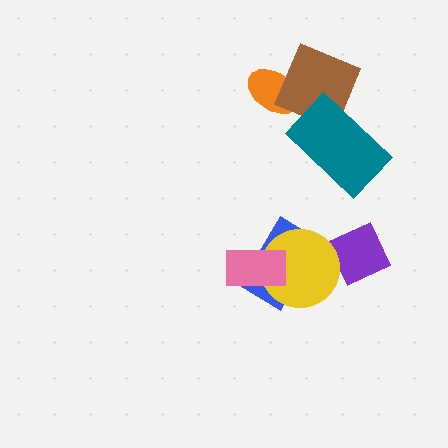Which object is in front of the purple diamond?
The yellow circle is in front of the purple diamond.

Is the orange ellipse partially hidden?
Yes, it is partially covered by another shape.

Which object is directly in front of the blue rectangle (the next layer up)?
The yellow circle is directly in front of the blue rectangle.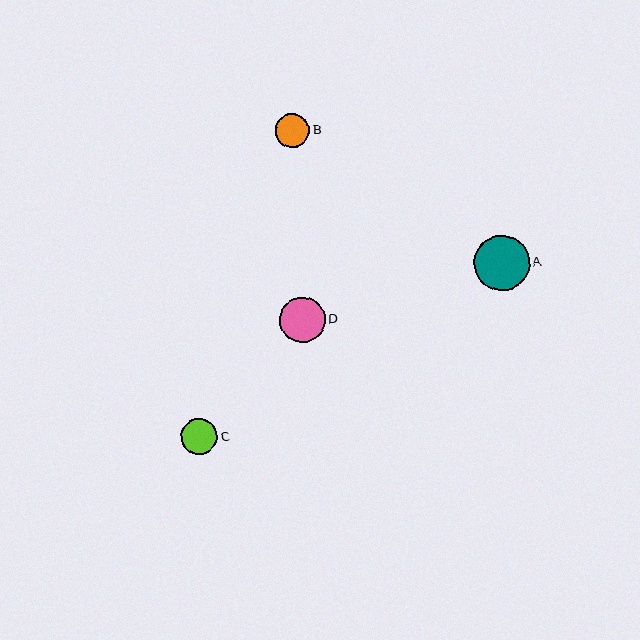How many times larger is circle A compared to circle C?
Circle A is approximately 1.5 times the size of circle C.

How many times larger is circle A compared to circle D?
Circle A is approximately 1.2 times the size of circle D.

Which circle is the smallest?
Circle B is the smallest with a size of approximately 35 pixels.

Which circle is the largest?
Circle A is the largest with a size of approximately 55 pixels.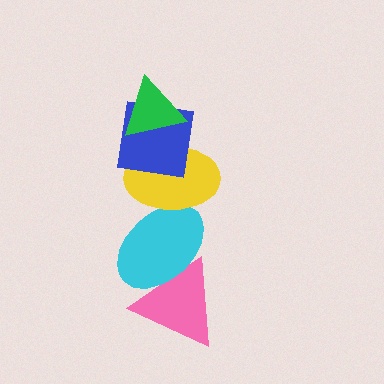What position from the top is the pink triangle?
The pink triangle is 5th from the top.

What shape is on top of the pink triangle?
The cyan ellipse is on top of the pink triangle.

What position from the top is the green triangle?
The green triangle is 1st from the top.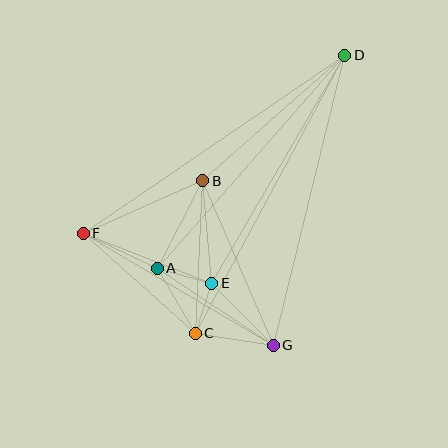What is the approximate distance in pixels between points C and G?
The distance between C and G is approximately 79 pixels.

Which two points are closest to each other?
Points C and E are closest to each other.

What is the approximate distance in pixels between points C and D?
The distance between C and D is approximately 316 pixels.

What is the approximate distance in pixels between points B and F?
The distance between B and F is approximately 131 pixels.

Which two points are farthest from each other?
Points D and F are farthest from each other.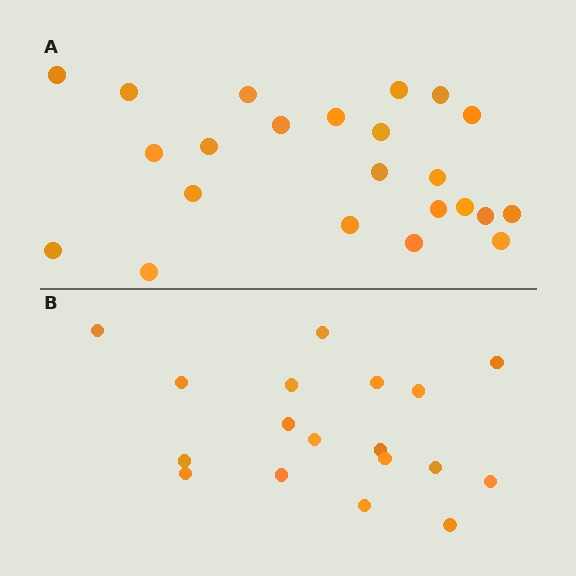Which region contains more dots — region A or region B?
Region A (the top region) has more dots.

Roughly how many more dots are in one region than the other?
Region A has about 5 more dots than region B.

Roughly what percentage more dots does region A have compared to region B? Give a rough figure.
About 30% more.